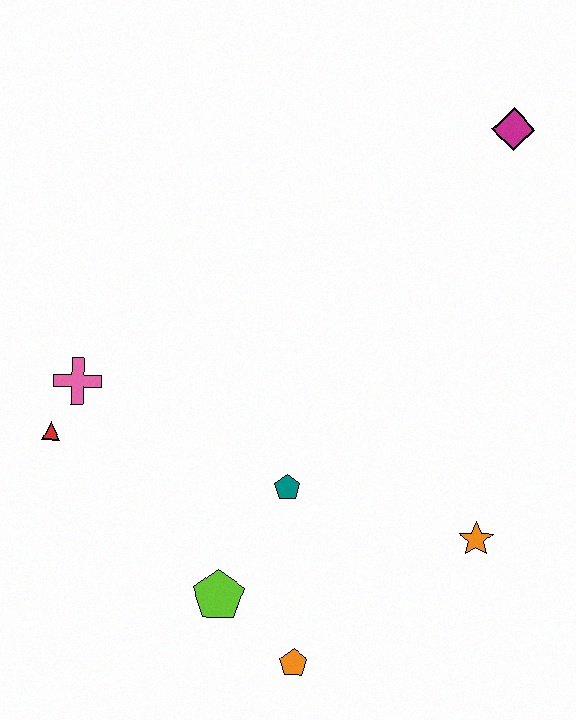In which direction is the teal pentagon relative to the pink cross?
The teal pentagon is to the right of the pink cross.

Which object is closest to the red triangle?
The pink cross is closest to the red triangle.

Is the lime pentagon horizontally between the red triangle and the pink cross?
No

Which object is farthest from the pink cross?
The magenta diamond is farthest from the pink cross.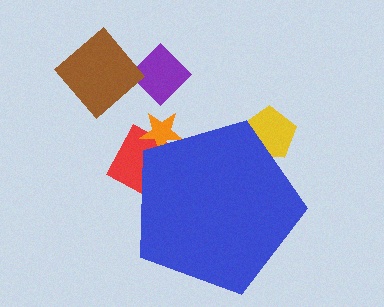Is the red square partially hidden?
Yes, the red square is partially hidden behind the blue pentagon.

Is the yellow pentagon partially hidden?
Yes, the yellow pentagon is partially hidden behind the blue pentagon.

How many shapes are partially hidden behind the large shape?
3 shapes are partially hidden.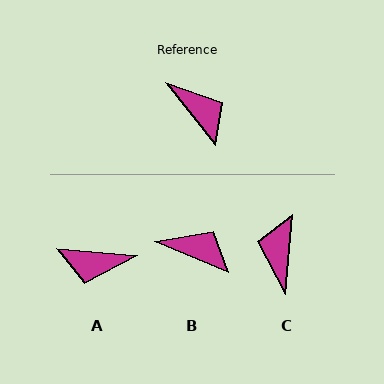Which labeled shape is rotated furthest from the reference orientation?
C, about 137 degrees away.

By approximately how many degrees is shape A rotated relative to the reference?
Approximately 133 degrees clockwise.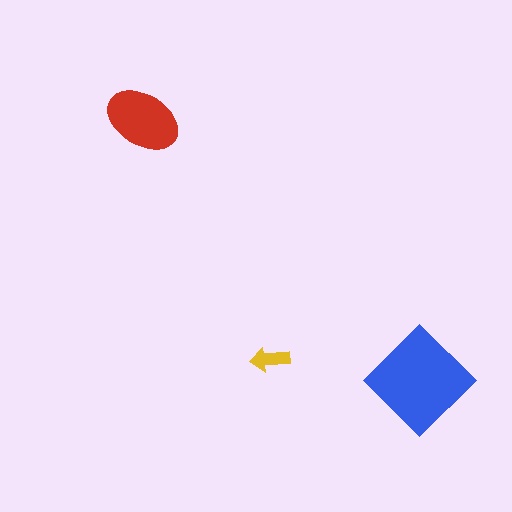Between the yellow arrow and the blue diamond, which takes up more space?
The blue diamond.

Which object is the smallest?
The yellow arrow.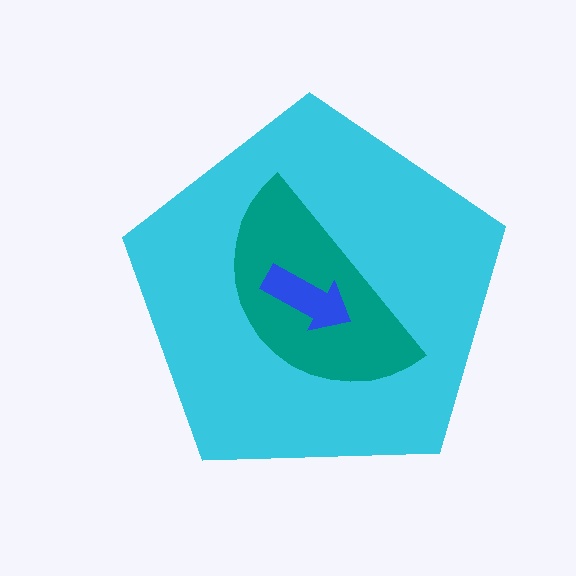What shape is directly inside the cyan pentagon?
The teal semicircle.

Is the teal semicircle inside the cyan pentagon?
Yes.